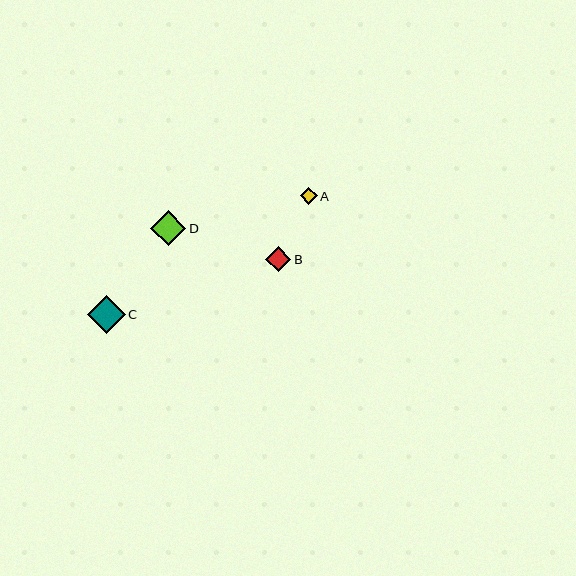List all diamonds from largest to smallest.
From largest to smallest: C, D, B, A.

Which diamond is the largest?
Diamond C is the largest with a size of approximately 38 pixels.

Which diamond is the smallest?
Diamond A is the smallest with a size of approximately 17 pixels.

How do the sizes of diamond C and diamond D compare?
Diamond C and diamond D are approximately the same size.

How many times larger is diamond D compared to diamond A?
Diamond D is approximately 2.1 times the size of diamond A.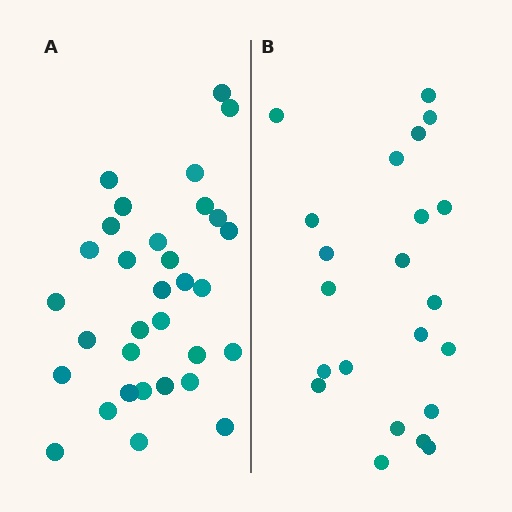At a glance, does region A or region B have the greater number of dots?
Region A (the left region) has more dots.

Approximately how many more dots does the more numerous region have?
Region A has roughly 10 or so more dots than region B.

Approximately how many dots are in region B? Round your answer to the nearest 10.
About 20 dots. (The exact count is 22, which rounds to 20.)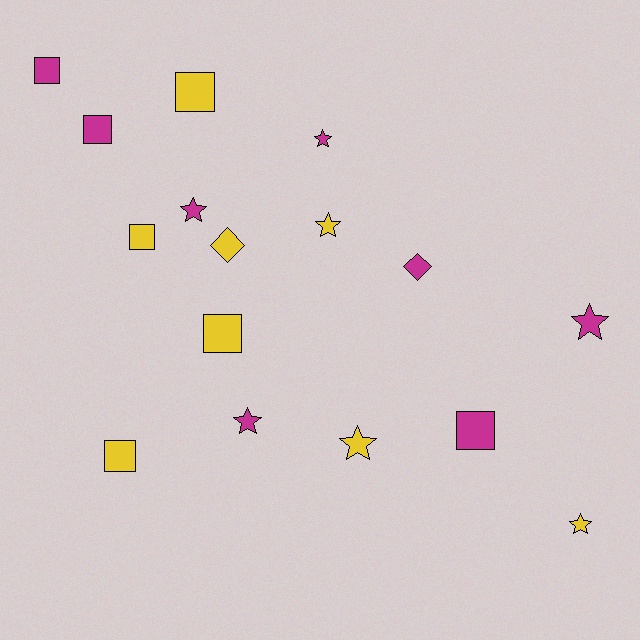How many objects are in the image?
There are 16 objects.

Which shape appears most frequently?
Star, with 7 objects.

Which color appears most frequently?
Yellow, with 8 objects.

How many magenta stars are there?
There are 4 magenta stars.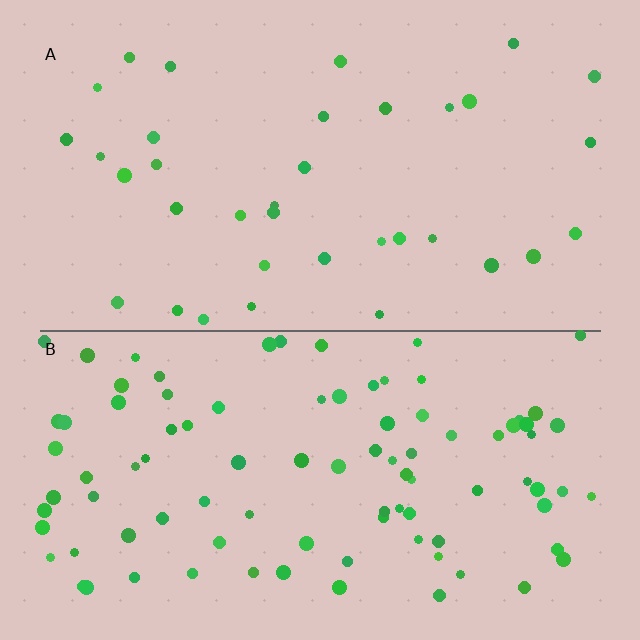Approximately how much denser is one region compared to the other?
Approximately 2.6× — region B over region A.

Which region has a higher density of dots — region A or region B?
B (the bottom).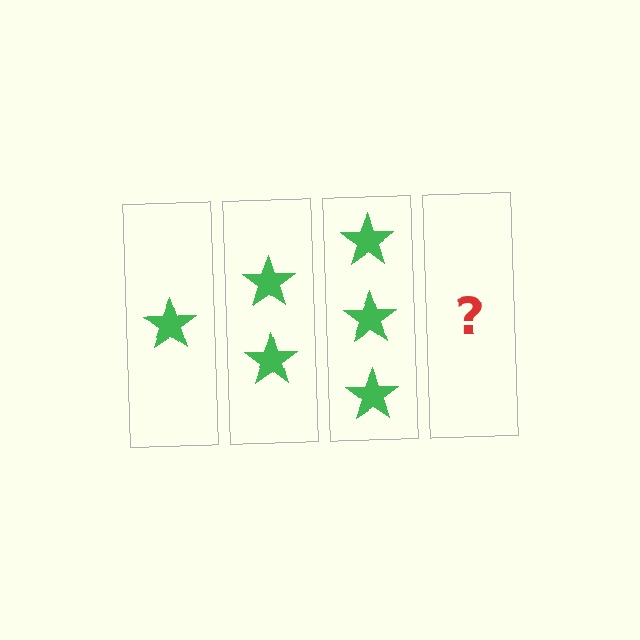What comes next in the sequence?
The next element should be 4 stars.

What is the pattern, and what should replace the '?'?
The pattern is that each step adds one more star. The '?' should be 4 stars.